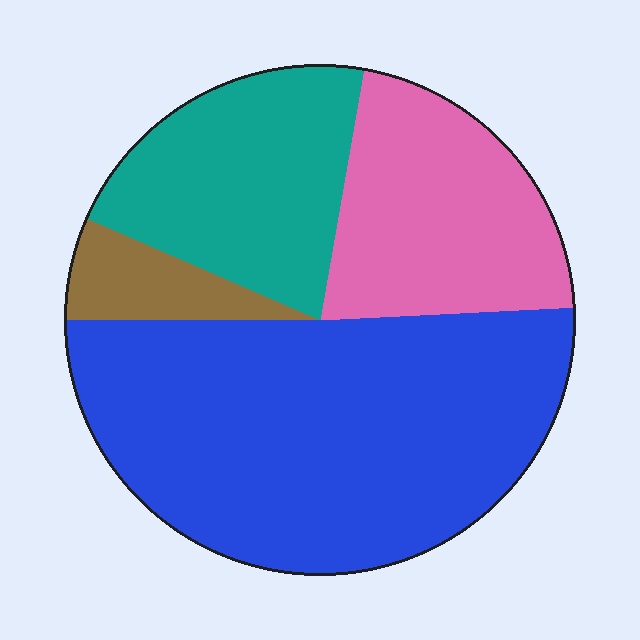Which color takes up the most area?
Blue, at roughly 50%.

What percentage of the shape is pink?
Pink covers around 20% of the shape.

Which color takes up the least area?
Brown, at roughly 5%.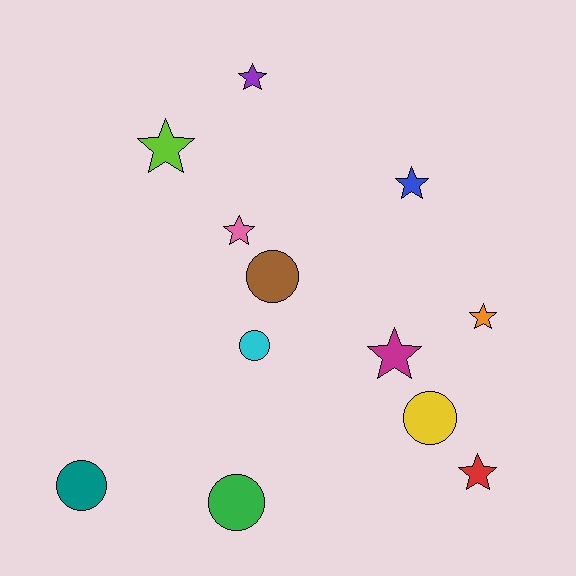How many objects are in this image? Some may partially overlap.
There are 12 objects.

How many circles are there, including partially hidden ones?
There are 5 circles.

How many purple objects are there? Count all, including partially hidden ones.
There is 1 purple object.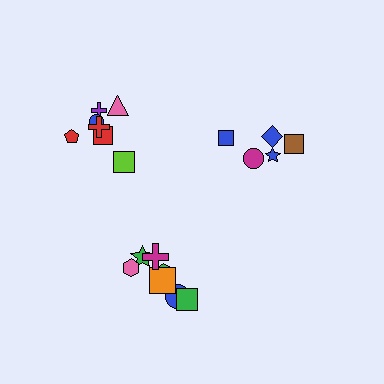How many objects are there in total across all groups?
There are 19 objects.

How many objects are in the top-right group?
There are 5 objects.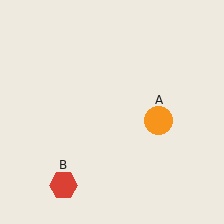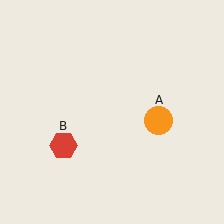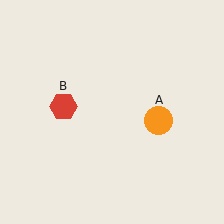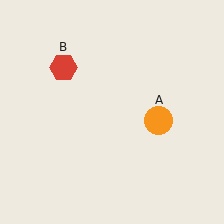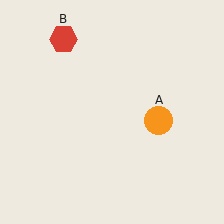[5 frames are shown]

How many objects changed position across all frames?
1 object changed position: red hexagon (object B).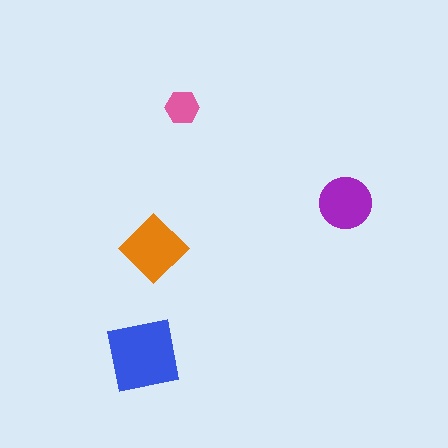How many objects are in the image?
There are 4 objects in the image.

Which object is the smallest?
The pink hexagon.